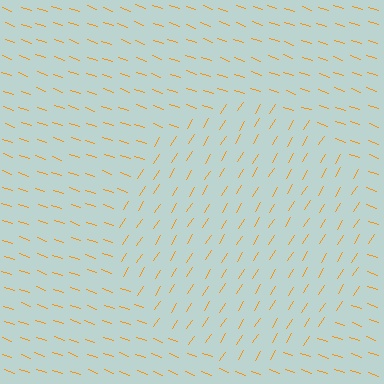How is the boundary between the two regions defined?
The boundary is defined purely by a change in line orientation (approximately 77 degrees difference). All lines are the same color and thickness.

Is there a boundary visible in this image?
Yes, there is a texture boundary formed by a change in line orientation.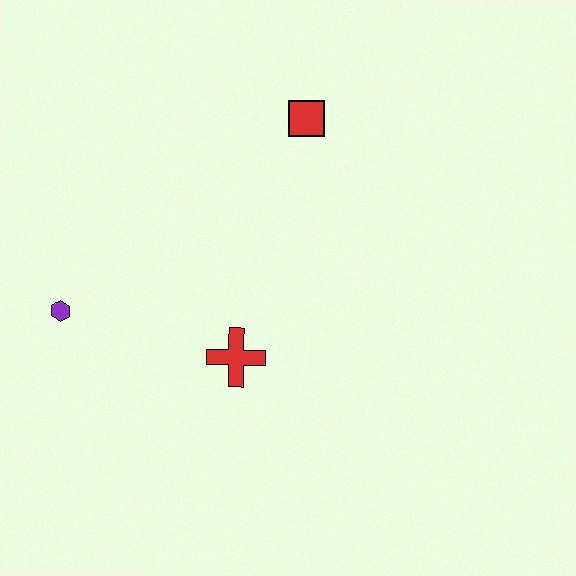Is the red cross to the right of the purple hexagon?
Yes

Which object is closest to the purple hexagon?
The red cross is closest to the purple hexagon.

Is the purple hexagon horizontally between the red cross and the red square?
No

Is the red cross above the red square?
No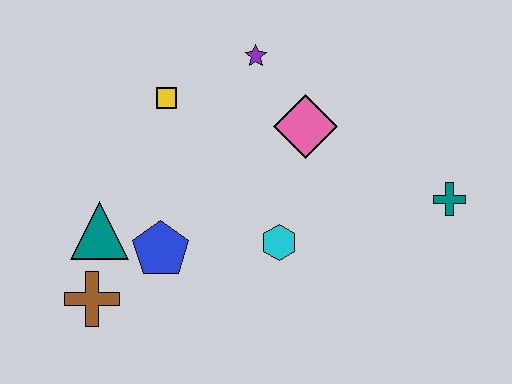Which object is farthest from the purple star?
The brown cross is farthest from the purple star.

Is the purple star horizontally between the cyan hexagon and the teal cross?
No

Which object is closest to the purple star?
The pink diamond is closest to the purple star.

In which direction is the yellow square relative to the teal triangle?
The yellow square is above the teal triangle.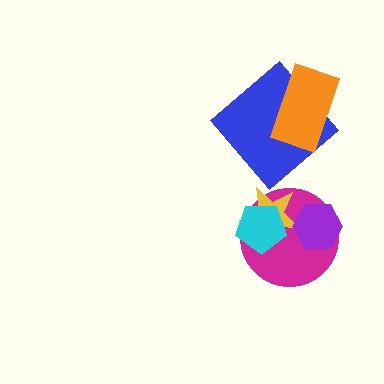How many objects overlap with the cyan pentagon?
2 objects overlap with the cyan pentagon.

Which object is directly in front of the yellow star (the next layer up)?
The cyan pentagon is directly in front of the yellow star.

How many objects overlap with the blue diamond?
1 object overlaps with the blue diamond.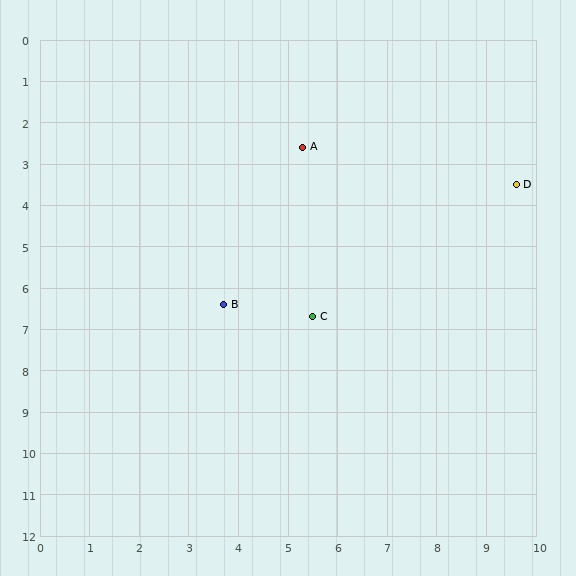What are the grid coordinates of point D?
Point D is at approximately (9.6, 3.5).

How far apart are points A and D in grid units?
Points A and D are about 4.4 grid units apart.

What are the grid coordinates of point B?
Point B is at approximately (3.7, 6.4).